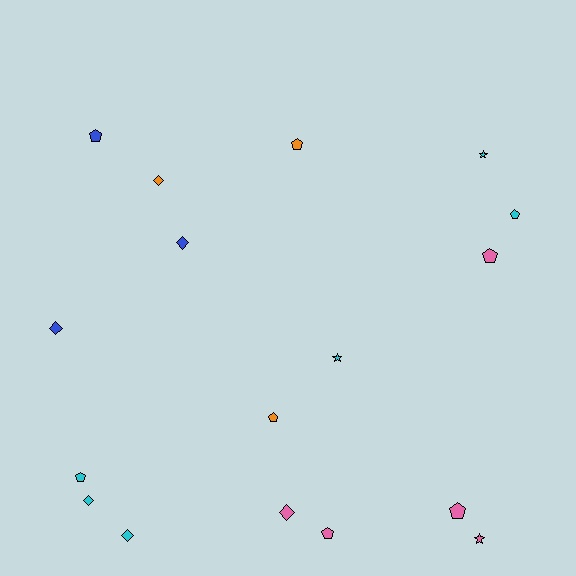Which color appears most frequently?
Cyan, with 6 objects.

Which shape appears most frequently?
Pentagon, with 8 objects.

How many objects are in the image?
There are 17 objects.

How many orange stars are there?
There are no orange stars.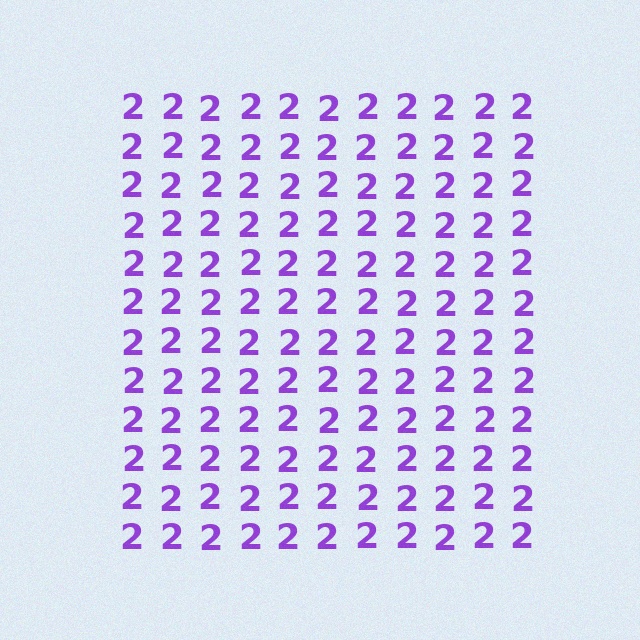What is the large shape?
The large shape is a square.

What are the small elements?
The small elements are digit 2's.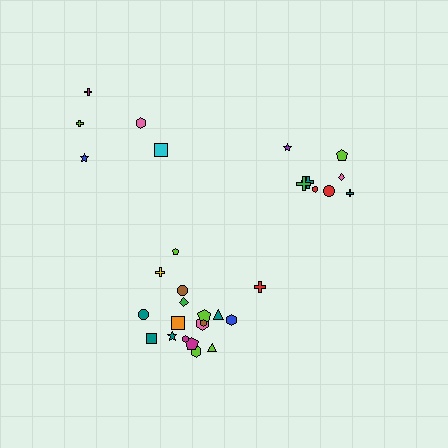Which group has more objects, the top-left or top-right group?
The top-right group.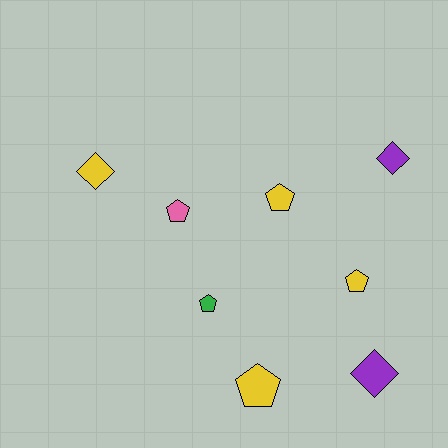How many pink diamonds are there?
There are no pink diamonds.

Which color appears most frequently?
Yellow, with 4 objects.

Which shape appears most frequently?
Pentagon, with 5 objects.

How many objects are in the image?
There are 8 objects.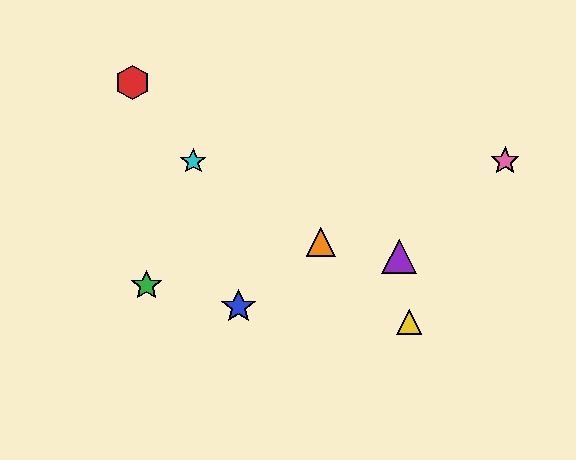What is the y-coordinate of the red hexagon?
The red hexagon is at y≈82.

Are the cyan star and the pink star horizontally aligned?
Yes, both are at y≈161.